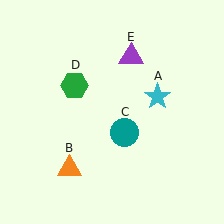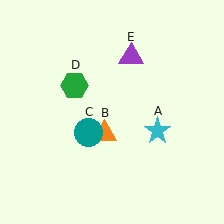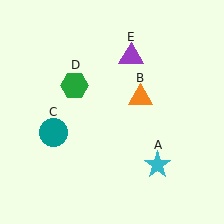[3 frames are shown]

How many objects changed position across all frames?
3 objects changed position: cyan star (object A), orange triangle (object B), teal circle (object C).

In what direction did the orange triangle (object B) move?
The orange triangle (object B) moved up and to the right.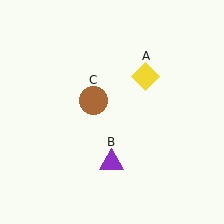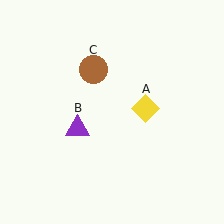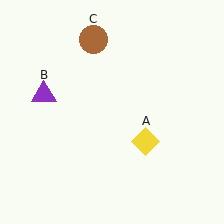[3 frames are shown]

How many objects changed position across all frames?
3 objects changed position: yellow diamond (object A), purple triangle (object B), brown circle (object C).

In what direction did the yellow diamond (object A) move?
The yellow diamond (object A) moved down.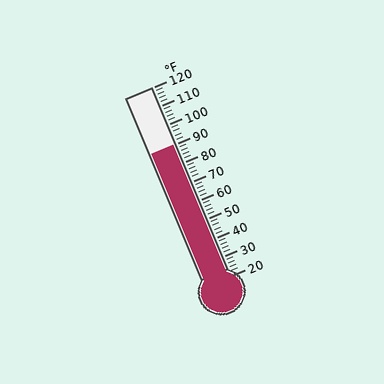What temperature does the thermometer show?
The thermometer shows approximately 90°F.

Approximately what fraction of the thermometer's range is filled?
The thermometer is filled to approximately 70% of its range.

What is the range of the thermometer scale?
The thermometer scale ranges from 20°F to 120°F.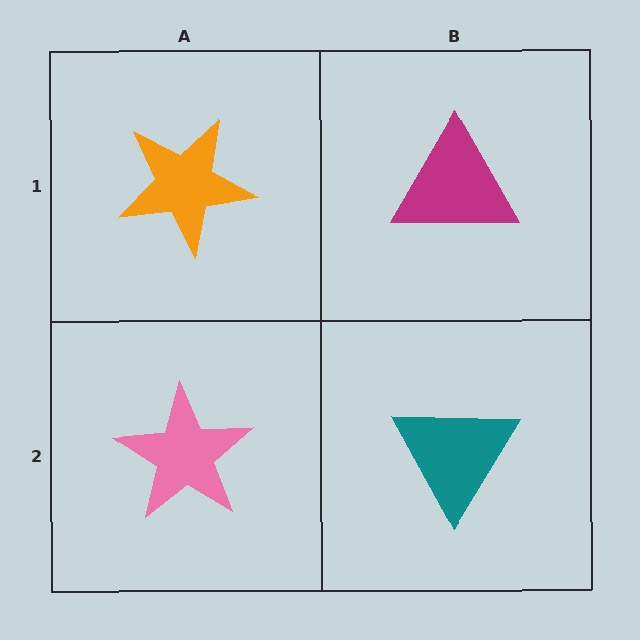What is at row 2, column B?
A teal triangle.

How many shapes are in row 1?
2 shapes.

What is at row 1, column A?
An orange star.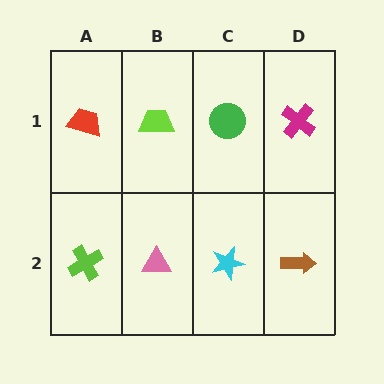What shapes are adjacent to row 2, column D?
A magenta cross (row 1, column D), a cyan star (row 2, column C).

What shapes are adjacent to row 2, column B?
A lime trapezoid (row 1, column B), a lime cross (row 2, column A), a cyan star (row 2, column C).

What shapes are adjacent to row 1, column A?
A lime cross (row 2, column A), a lime trapezoid (row 1, column B).